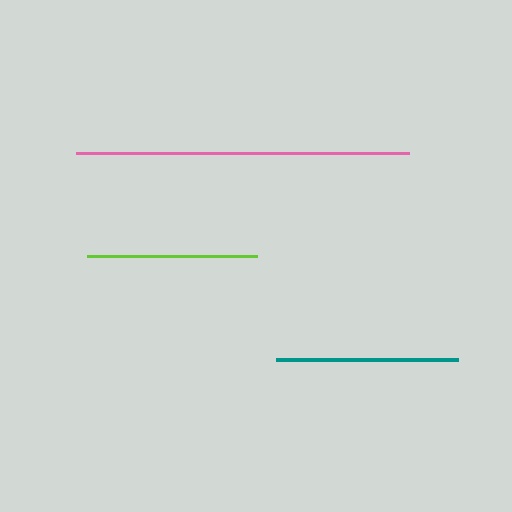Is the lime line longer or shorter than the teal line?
The teal line is longer than the lime line.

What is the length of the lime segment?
The lime segment is approximately 170 pixels long.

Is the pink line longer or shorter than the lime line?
The pink line is longer than the lime line.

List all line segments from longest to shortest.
From longest to shortest: pink, teal, lime.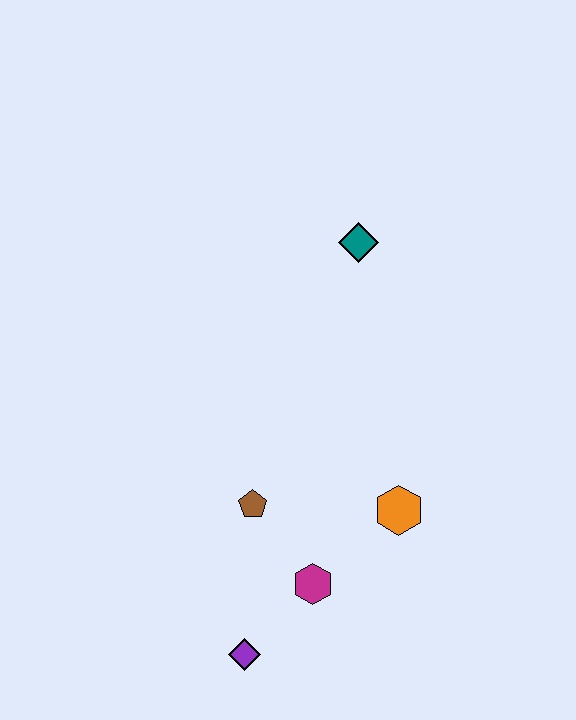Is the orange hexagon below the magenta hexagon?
No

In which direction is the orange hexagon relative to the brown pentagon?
The orange hexagon is to the right of the brown pentagon.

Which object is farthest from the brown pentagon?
The teal diamond is farthest from the brown pentagon.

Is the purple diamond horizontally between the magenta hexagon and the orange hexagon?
No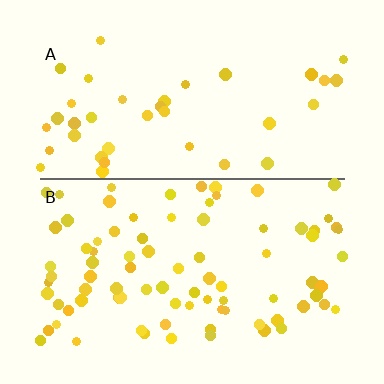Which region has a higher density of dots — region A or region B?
B (the bottom).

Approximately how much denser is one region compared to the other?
Approximately 2.1× — region B over region A.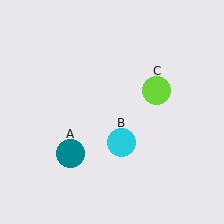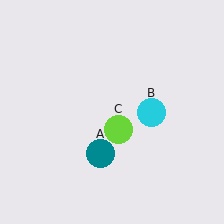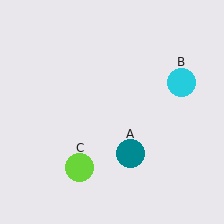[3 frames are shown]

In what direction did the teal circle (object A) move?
The teal circle (object A) moved right.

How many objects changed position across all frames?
3 objects changed position: teal circle (object A), cyan circle (object B), lime circle (object C).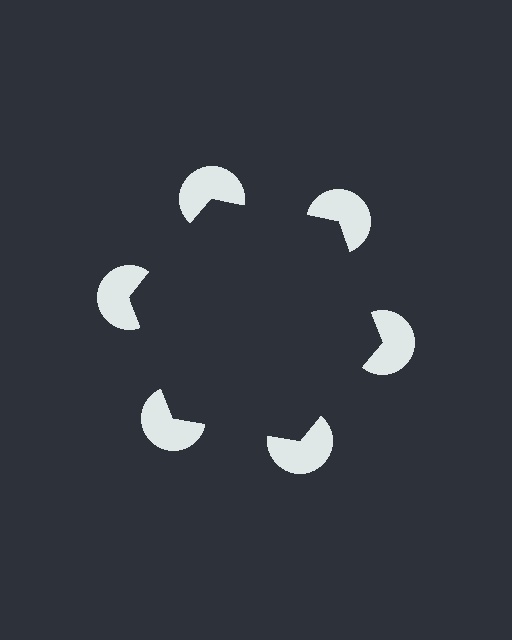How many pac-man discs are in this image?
There are 6 — one at each vertex of the illusory hexagon.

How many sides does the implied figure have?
6 sides.